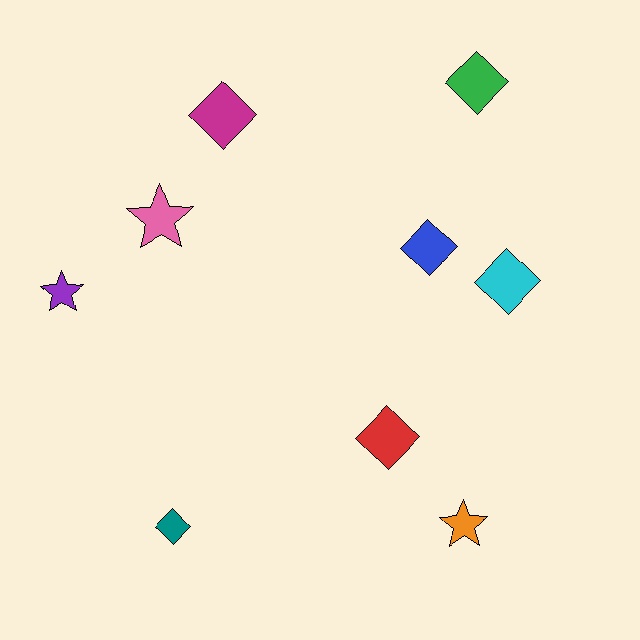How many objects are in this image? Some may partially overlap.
There are 9 objects.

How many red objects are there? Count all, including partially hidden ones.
There is 1 red object.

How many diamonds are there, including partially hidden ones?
There are 6 diamonds.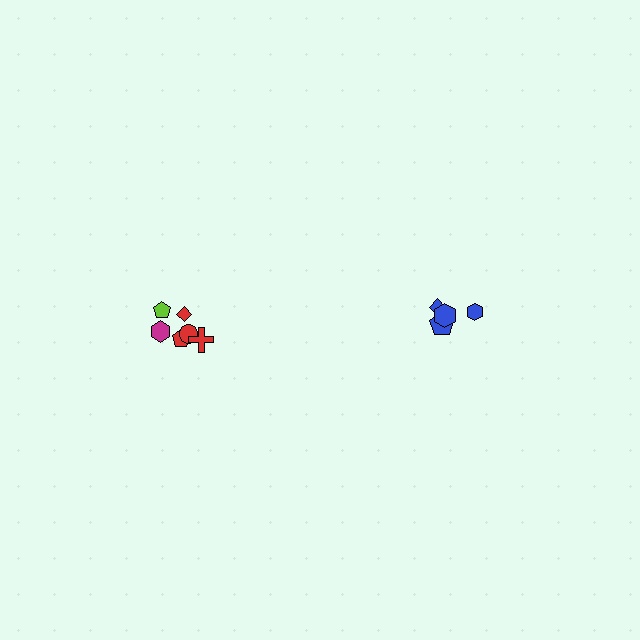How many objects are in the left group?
There are 6 objects.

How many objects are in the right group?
There are 4 objects.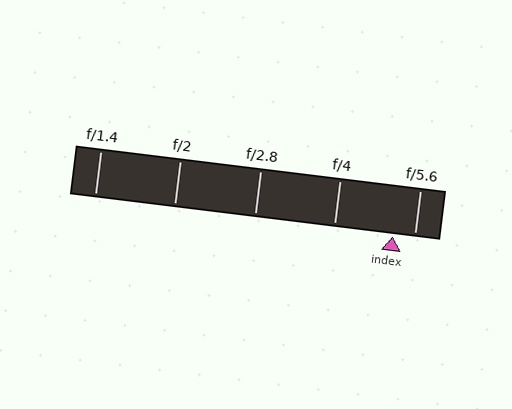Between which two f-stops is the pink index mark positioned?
The index mark is between f/4 and f/5.6.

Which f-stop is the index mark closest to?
The index mark is closest to f/5.6.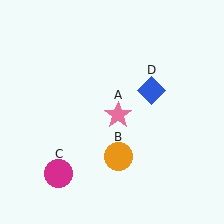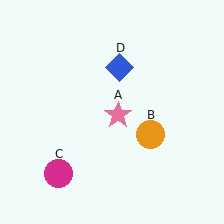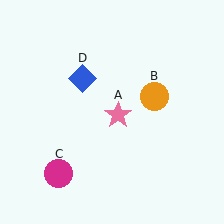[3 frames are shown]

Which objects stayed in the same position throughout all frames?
Pink star (object A) and magenta circle (object C) remained stationary.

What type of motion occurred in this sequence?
The orange circle (object B), blue diamond (object D) rotated counterclockwise around the center of the scene.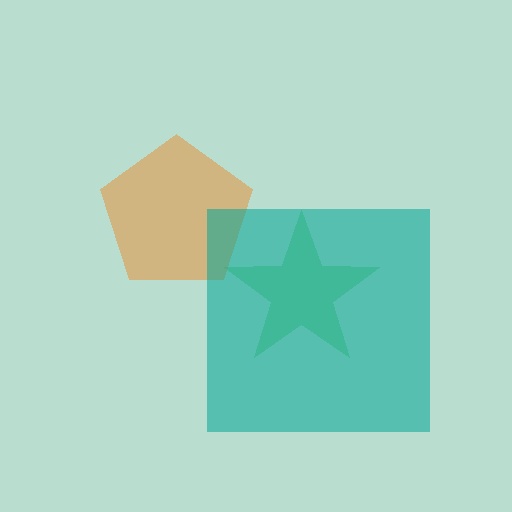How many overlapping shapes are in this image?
There are 3 overlapping shapes in the image.